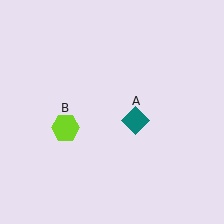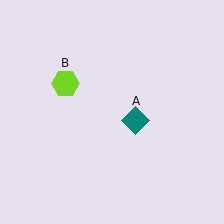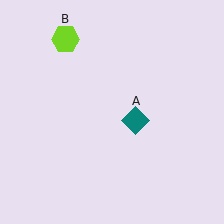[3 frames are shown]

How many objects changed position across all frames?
1 object changed position: lime hexagon (object B).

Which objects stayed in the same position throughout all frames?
Teal diamond (object A) remained stationary.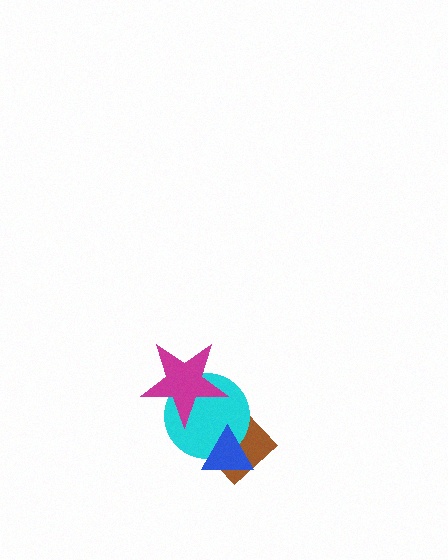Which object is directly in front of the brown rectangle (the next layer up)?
The cyan circle is directly in front of the brown rectangle.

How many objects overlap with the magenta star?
2 objects overlap with the magenta star.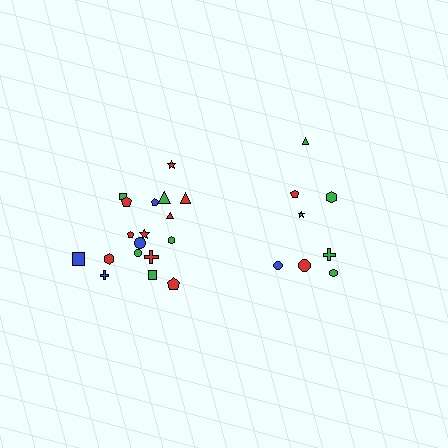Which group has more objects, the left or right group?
The left group.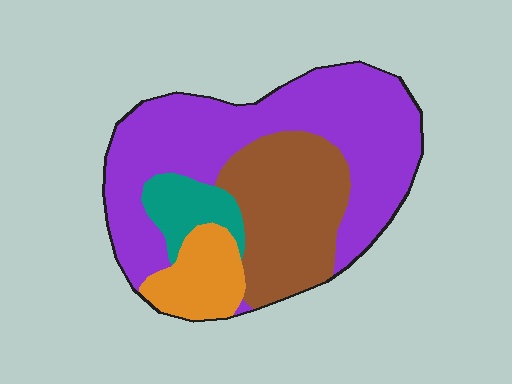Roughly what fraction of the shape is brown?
Brown covers roughly 25% of the shape.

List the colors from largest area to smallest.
From largest to smallest: purple, brown, orange, teal.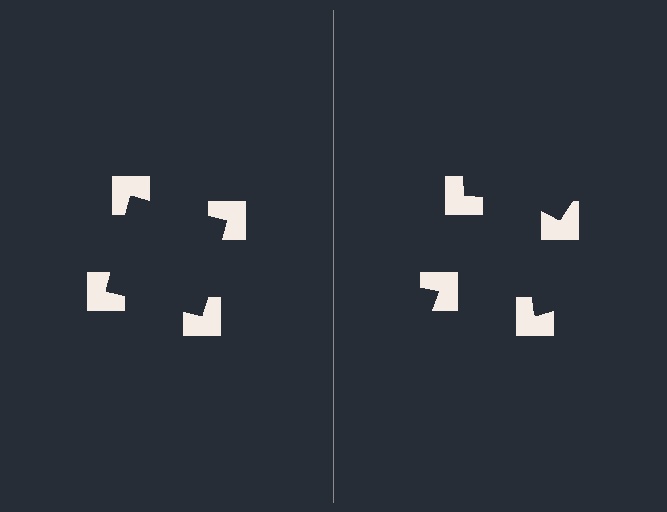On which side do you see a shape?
An illusory square appears on the left side. On the right side the wedge cuts are rotated, so no coherent shape forms.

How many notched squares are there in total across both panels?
8 — 4 on each side.